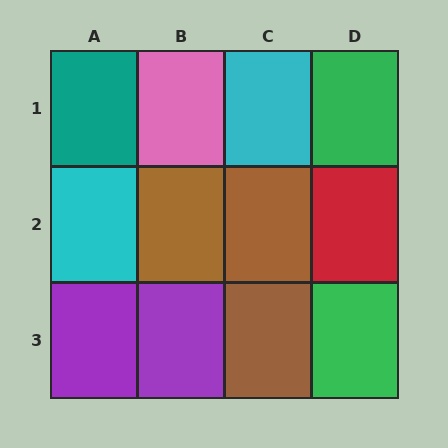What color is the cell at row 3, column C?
Brown.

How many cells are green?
2 cells are green.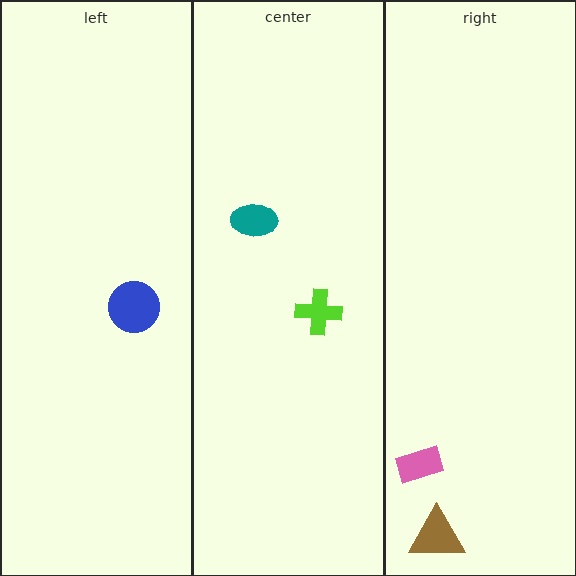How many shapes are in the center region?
2.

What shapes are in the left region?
The blue circle.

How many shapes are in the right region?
2.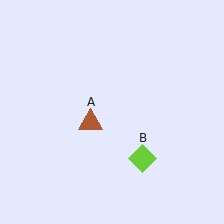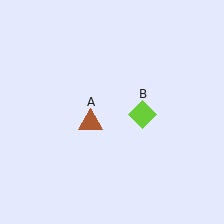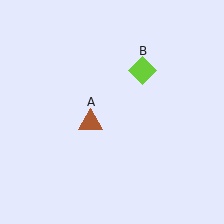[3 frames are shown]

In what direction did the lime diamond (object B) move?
The lime diamond (object B) moved up.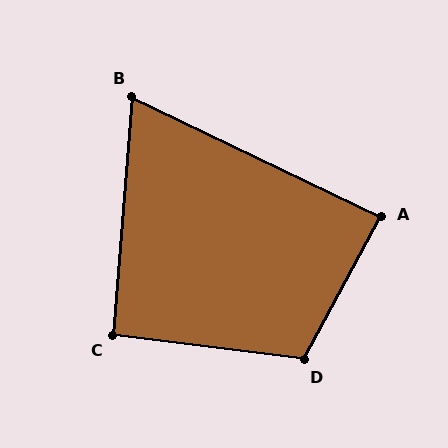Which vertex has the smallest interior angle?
B, at approximately 69 degrees.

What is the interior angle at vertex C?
Approximately 93 degrees (approximately right).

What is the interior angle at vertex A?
Approximately 87 degrees (approximately right).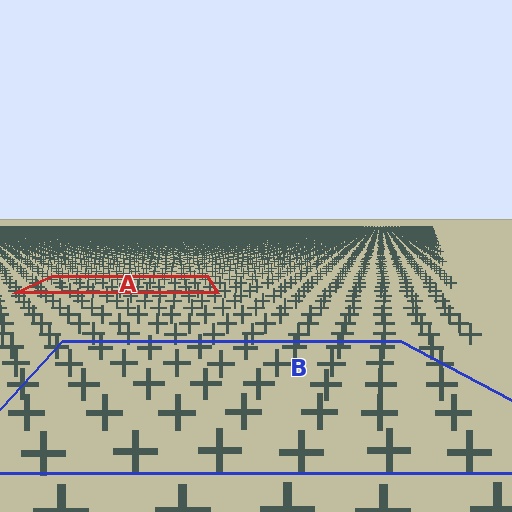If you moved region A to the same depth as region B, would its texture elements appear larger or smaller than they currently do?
They would appear larger. At a closer depth, the same texture elements are projected at a bigger on-screen size.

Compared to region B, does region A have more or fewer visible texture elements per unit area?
Region A has more texture elements per unit area — they are packed more densely because it is farther away.